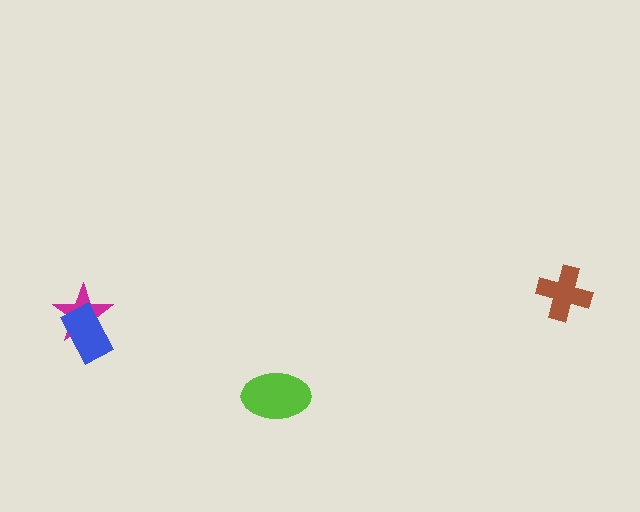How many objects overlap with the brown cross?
0 objects overlap with the brown cross.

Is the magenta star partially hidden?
Yes, it is partially covered by another shape.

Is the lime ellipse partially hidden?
No, no other shape covers it.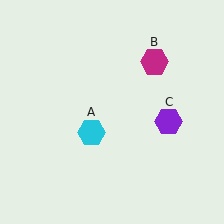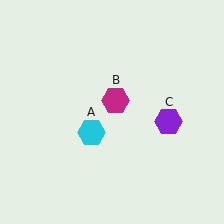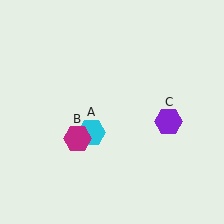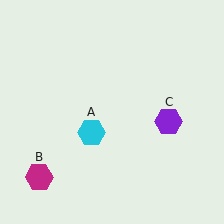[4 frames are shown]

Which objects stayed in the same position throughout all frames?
Cyan hexagon (object A) and purple hexagon (object C) remained stationary.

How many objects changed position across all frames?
1 object changed position: magenta hexagon (object B).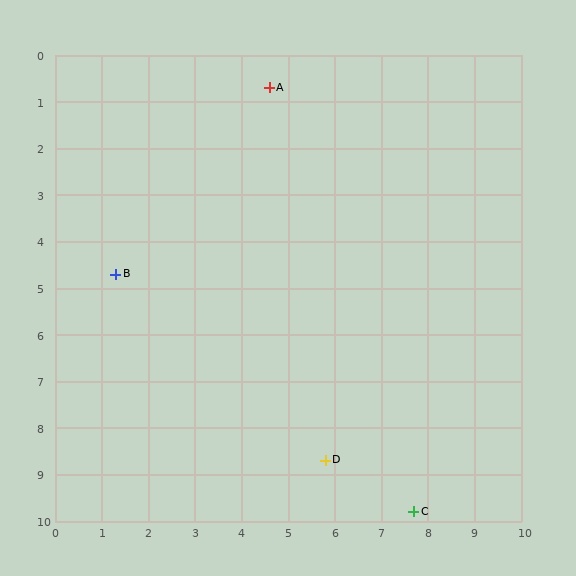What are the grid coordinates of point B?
Point B is at approximately (1.3, 4.7).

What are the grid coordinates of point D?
Point D is at approximately (5.8, 8.7).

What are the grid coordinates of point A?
Point A is at approximately (4.6, 0.7).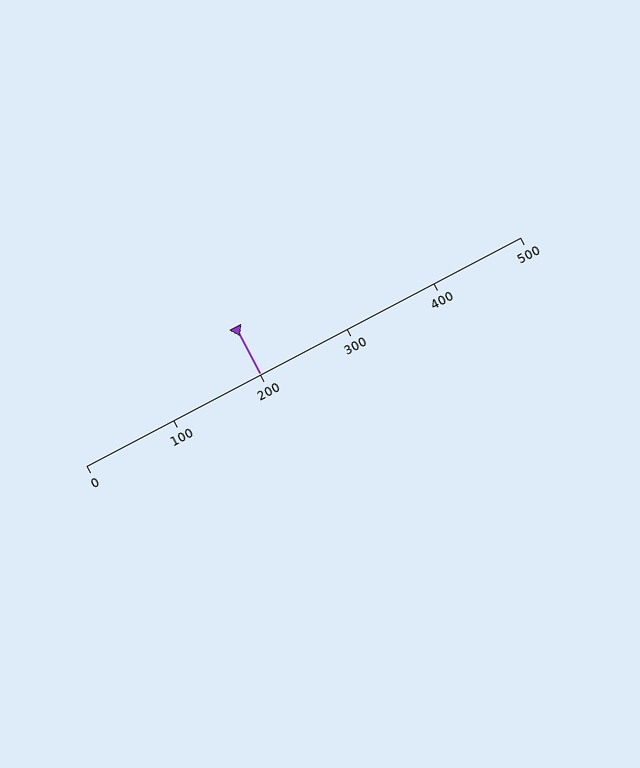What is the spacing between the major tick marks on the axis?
The major ticks are spaced 100 apart.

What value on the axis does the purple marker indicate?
The marker indicates approximately 200.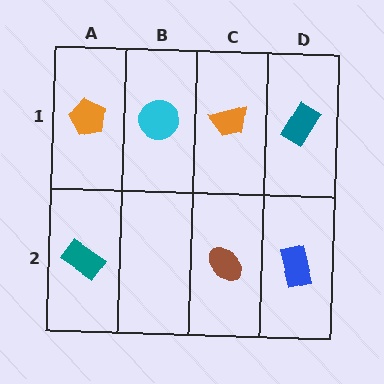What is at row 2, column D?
A blue rectangle.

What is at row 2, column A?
A teal rectangle.